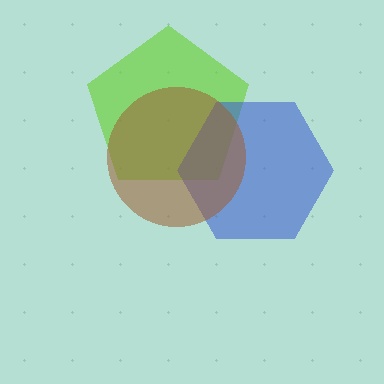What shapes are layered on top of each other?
The layered shapes are: a lime pentagon, a blue hexagon, a brown circle.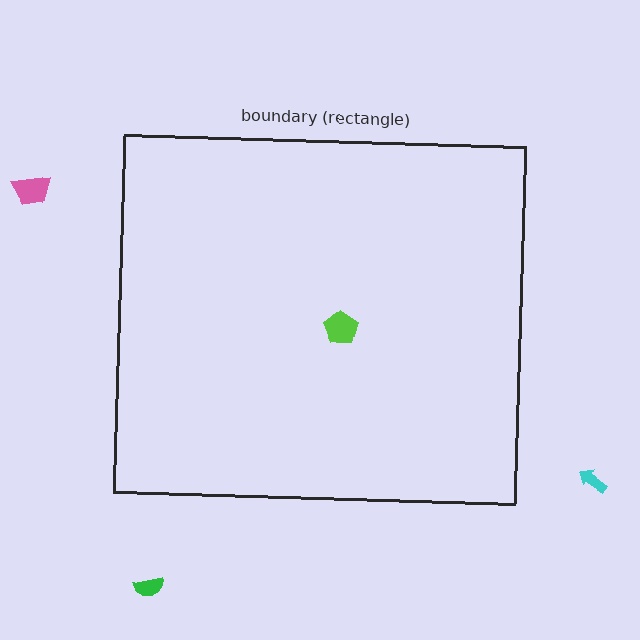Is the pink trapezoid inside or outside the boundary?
Outside.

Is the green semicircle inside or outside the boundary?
Outside.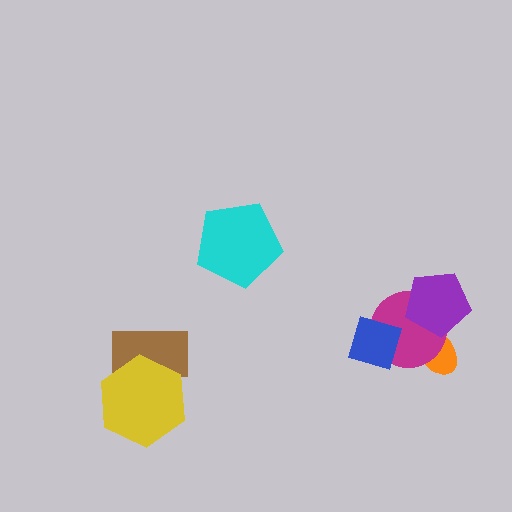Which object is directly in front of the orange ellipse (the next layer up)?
The magenta circle is directly in front of the orange ellipse.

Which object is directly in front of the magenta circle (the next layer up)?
The purple pentagon is directly in front of the magenta circle.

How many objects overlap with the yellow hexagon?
1 object overlaps with the yellow hexagon.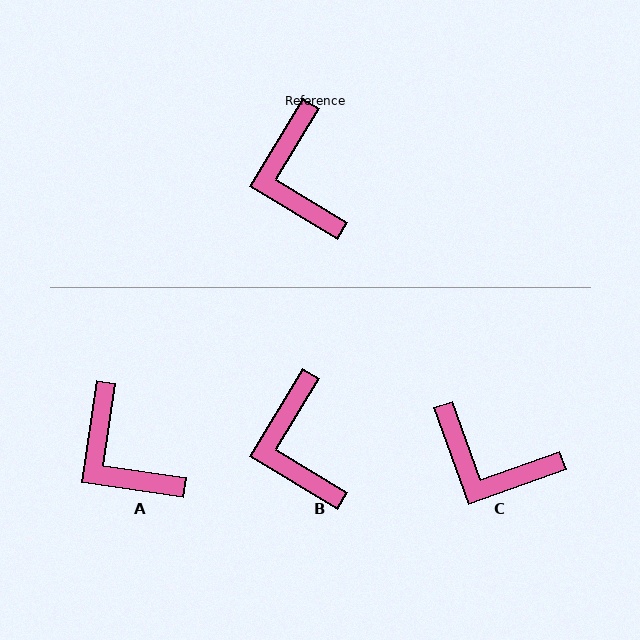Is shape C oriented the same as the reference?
No, it is off by about 51 degrees.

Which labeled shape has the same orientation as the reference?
B.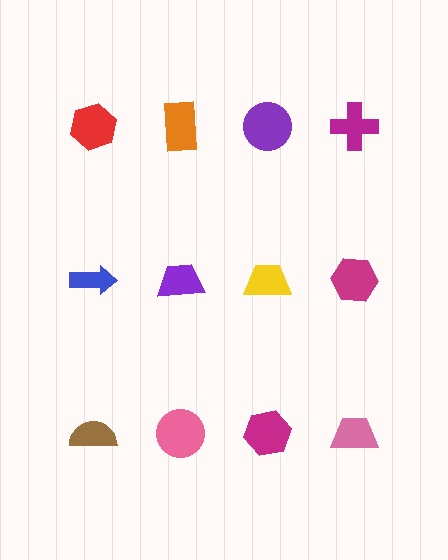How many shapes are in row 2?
4 shapes.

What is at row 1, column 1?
A red hexagon.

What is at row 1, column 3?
A purple circle.